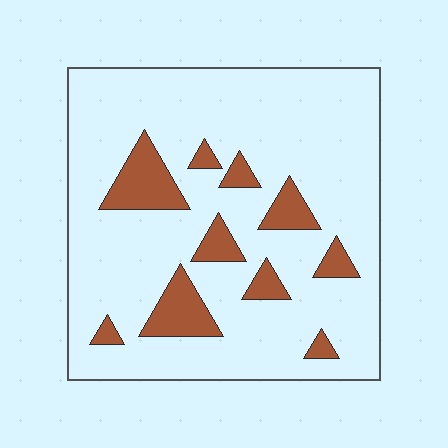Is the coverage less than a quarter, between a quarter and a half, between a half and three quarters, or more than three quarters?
Less than a quarter.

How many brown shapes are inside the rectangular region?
10.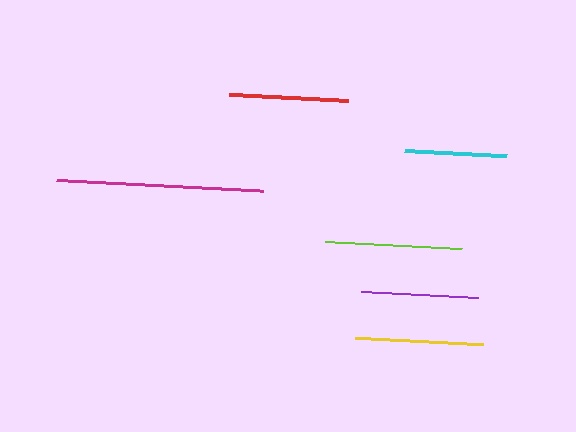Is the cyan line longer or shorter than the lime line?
The lime line is longer than the cyan line.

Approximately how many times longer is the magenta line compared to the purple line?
The magenta line is approximately 1.8 times the length of the purple line.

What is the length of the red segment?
The red segment is approximately 119 pixels long.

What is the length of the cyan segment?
The cyan segment is approximately 102 pixels long.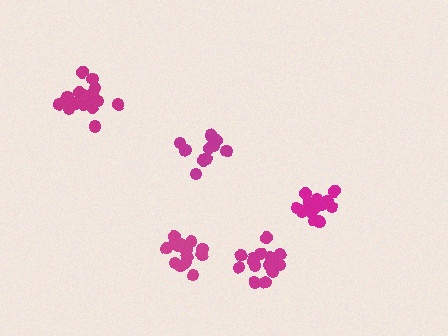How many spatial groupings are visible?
There are 5 spatial groupings.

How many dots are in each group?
Group 1: 11 dots, Group 2: 17 dots, Group 3: 17 dots, Group 4: 17 dots, Group 5: 15 dots (77 total).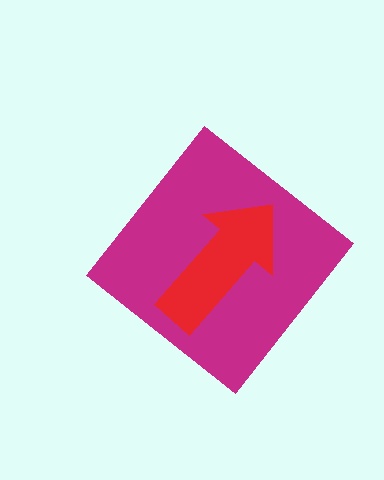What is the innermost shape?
The red arrow.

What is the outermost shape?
The magenta diamond.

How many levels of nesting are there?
2.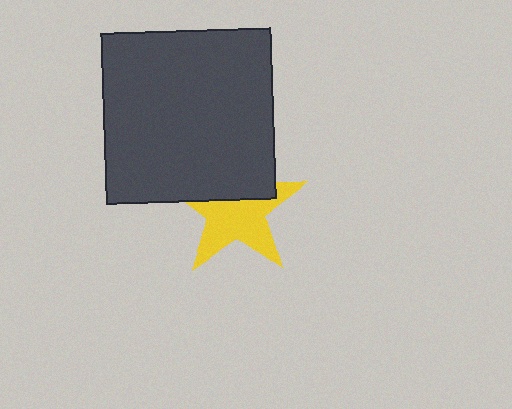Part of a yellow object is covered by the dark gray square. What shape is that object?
It is a star.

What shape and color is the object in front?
The object in front is a dark gray square.